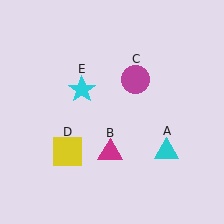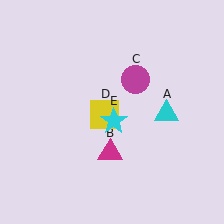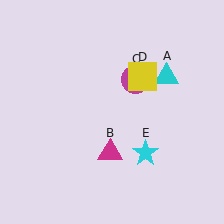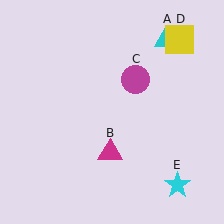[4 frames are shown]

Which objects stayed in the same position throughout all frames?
Magenta triangle (object B) and magenta circle (object C) remained stationary.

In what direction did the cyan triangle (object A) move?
The cyan triangle (object A) moved up.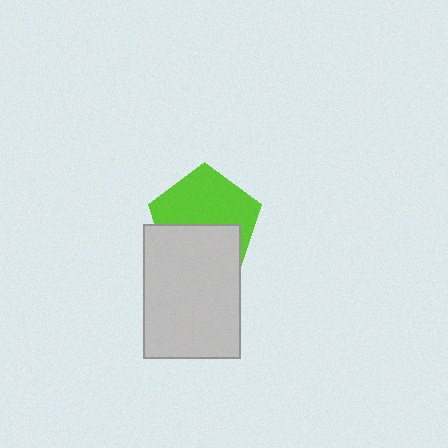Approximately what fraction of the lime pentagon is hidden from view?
Roughly 45% of the lime pentagon is hidden behind the light gray rectangle.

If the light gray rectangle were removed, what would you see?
You would see the complete lime pentagon.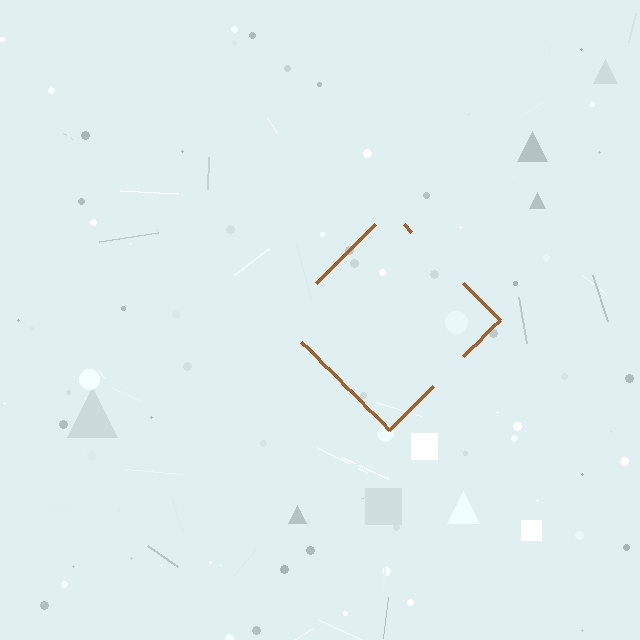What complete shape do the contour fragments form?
The contour fragments form a diamond.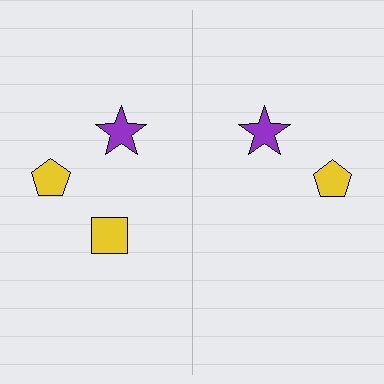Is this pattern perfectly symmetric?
No, the pattern is not perfectly symmetric. A yellow square is missing from the right side.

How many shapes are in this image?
There are 5 shapes in this image.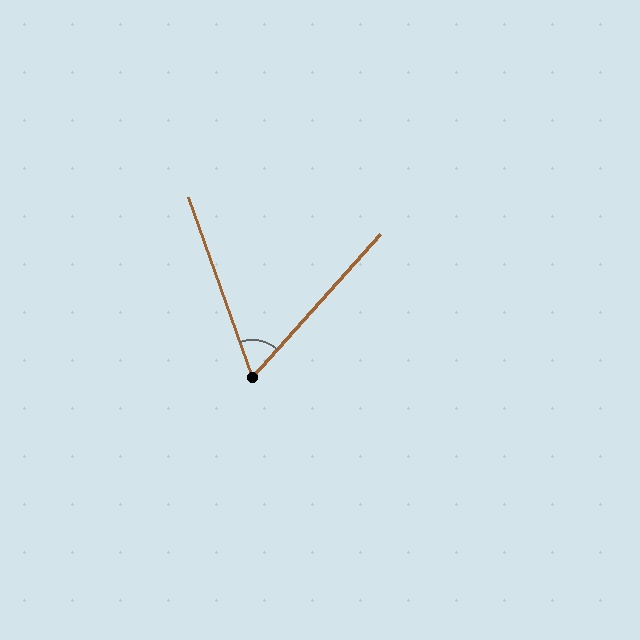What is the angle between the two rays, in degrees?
Approximately 61 degrees.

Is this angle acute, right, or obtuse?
It is acute.